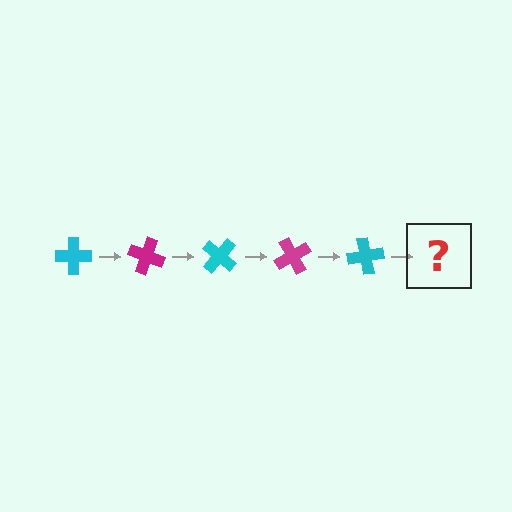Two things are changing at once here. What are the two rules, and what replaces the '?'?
The two rules are that it rotates 20 degrees each step and the color cycles through cyan and magenta. The '?' should be a magenta cross, rotated 100 degrees from the start.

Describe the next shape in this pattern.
It should be a magenta cross, rotated 100 degrees from the start.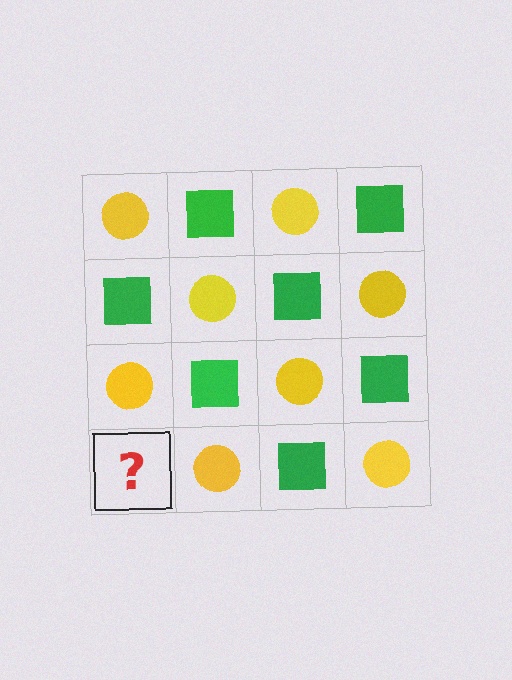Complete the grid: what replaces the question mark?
The question mark should be replaced with a green square.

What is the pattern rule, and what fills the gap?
The rule is that it alternates yellow circle and green square in a checkerboard pattern. The gap should be filled with a green square.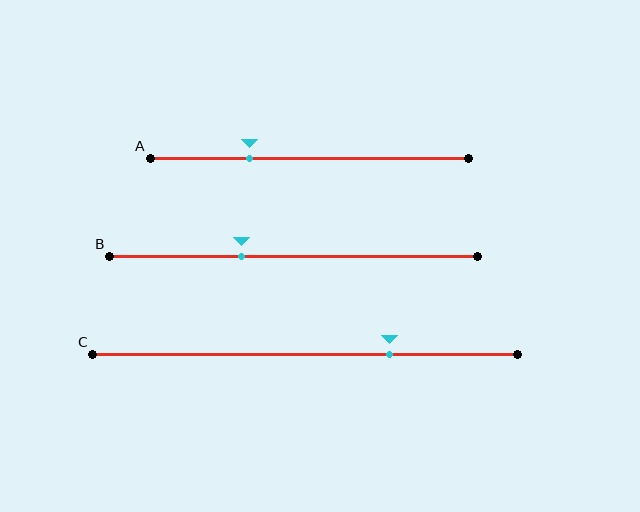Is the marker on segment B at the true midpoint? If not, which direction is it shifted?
No, the marker on segment B is shifted to the left by about 14% of the segment length.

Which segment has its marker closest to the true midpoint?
Segment B has its marker closest to the true midpoint.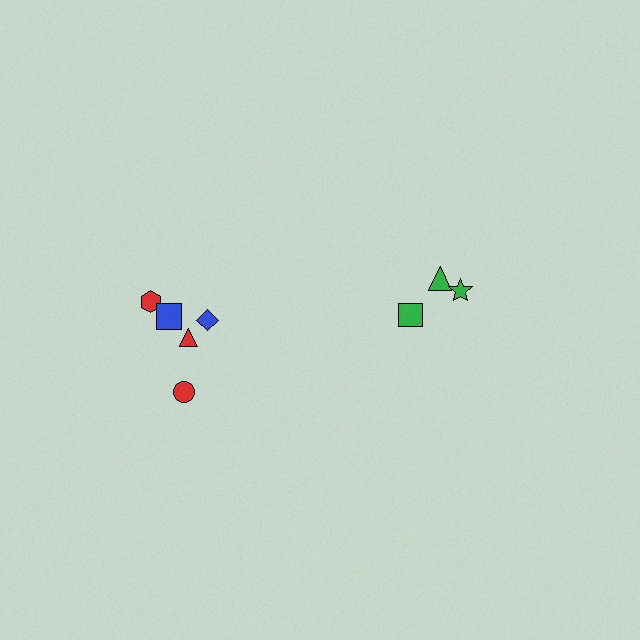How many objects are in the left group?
There are 5 objects.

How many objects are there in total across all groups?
There are 8 objects.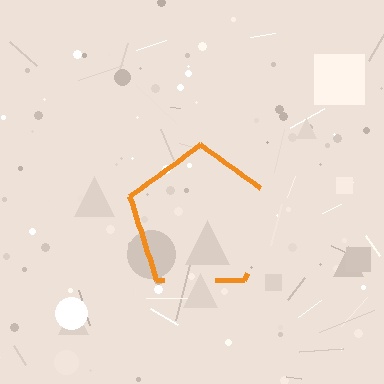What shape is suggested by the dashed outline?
The dashed outline suggests a pentagon.